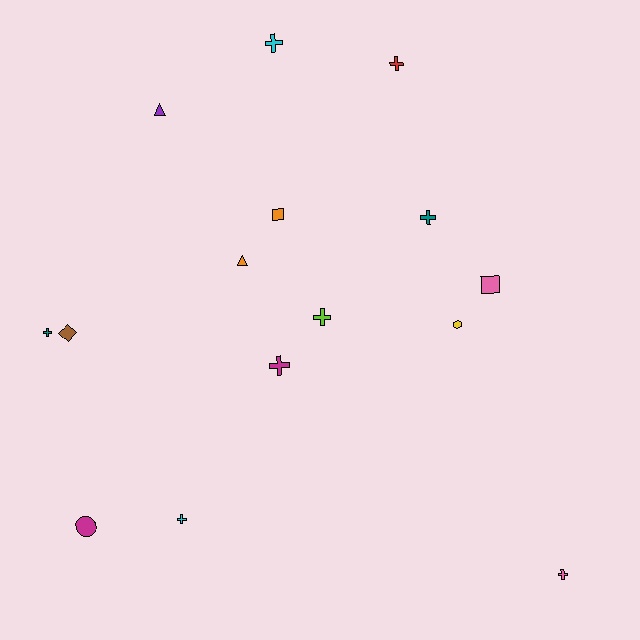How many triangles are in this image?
There are 2 triangles.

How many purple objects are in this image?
There is 1 purple object.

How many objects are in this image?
There are 15 objects.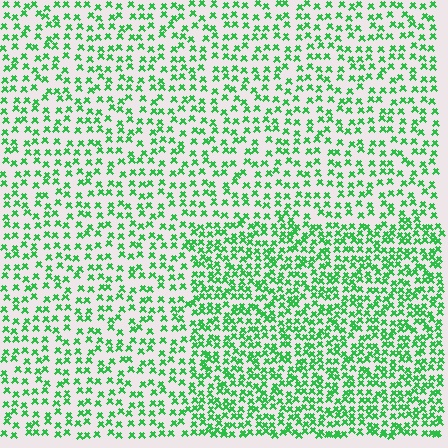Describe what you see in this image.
The image contains small green elements arranged at two different densities. A rectangle-shaped region is visible where the elements are more densely packed than the surrounding area.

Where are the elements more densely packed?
The elements are more densely packed inside the rectangle boundary.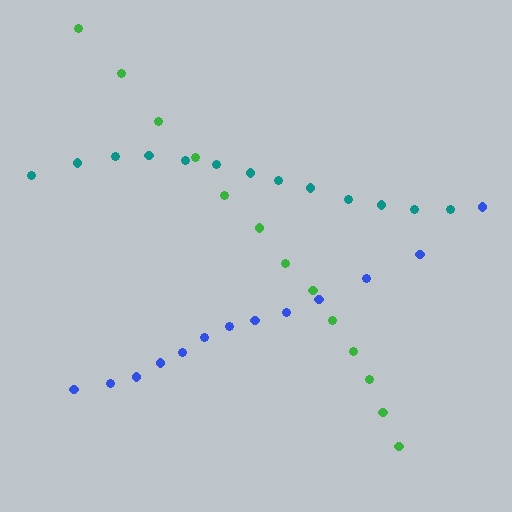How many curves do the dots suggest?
There are 3 distinct paths.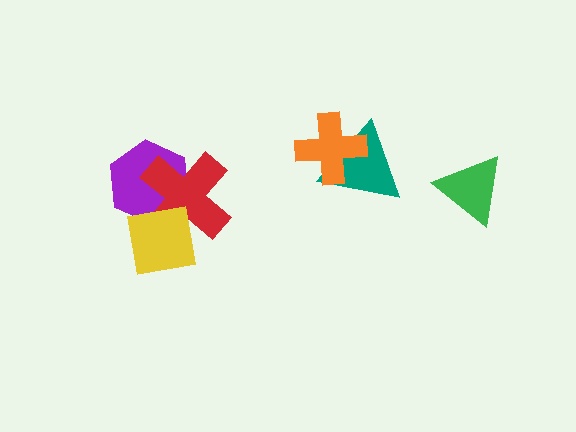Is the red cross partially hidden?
Yes, it is partially covered by another shape.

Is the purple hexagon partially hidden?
Yes, it is partially covered by another shape.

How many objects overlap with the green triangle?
0 objects overlap with the green triangle.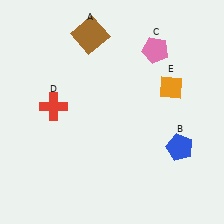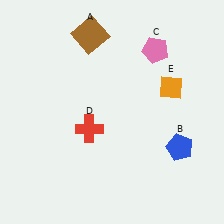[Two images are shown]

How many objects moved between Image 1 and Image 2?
1 object moved between the two images.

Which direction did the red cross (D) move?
The red cross (D) moved right.